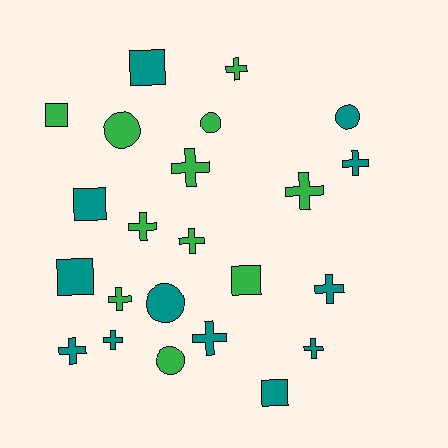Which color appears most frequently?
Teal, with 12 objects.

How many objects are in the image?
There are 23 objects.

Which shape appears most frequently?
Cross, with 12 objects.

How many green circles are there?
There are 3 green circles.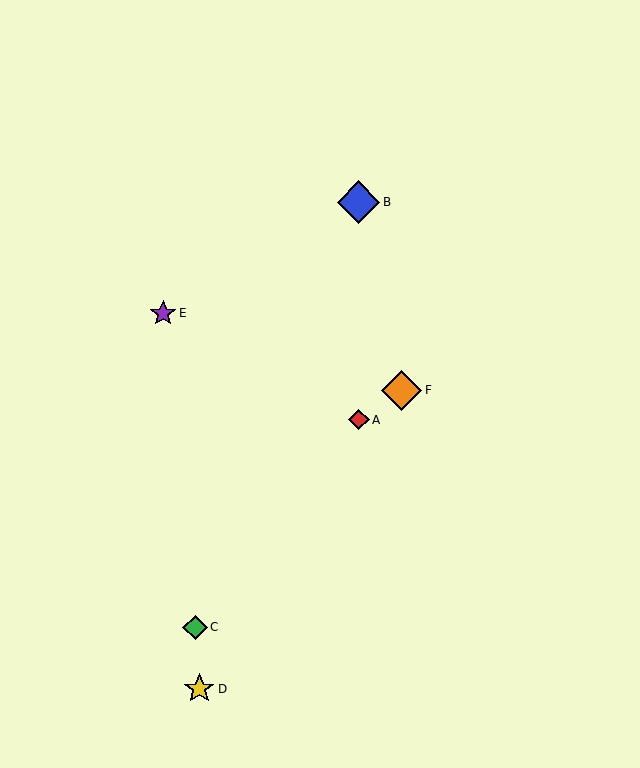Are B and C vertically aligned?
No, B is at x≈359 and C is at x≈195.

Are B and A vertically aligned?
Yes, both are at x≈359.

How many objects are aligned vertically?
2 objects (A, B) are aligned vertically.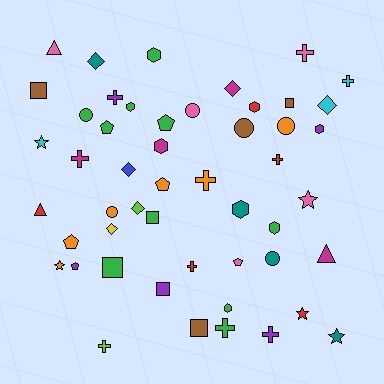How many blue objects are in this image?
There is 1 blue object.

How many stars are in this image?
There are 5 stars.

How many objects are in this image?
There are 50 objects.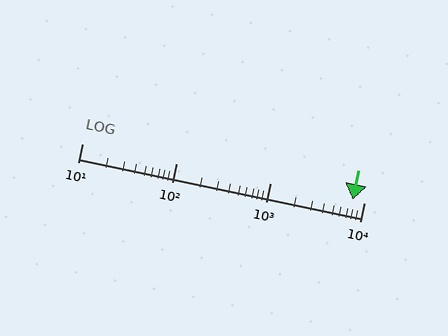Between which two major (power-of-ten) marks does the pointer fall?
The pointer is between 1000 and 10000.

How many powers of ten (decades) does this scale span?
The scale spans 3 decades, from 10 to 10000.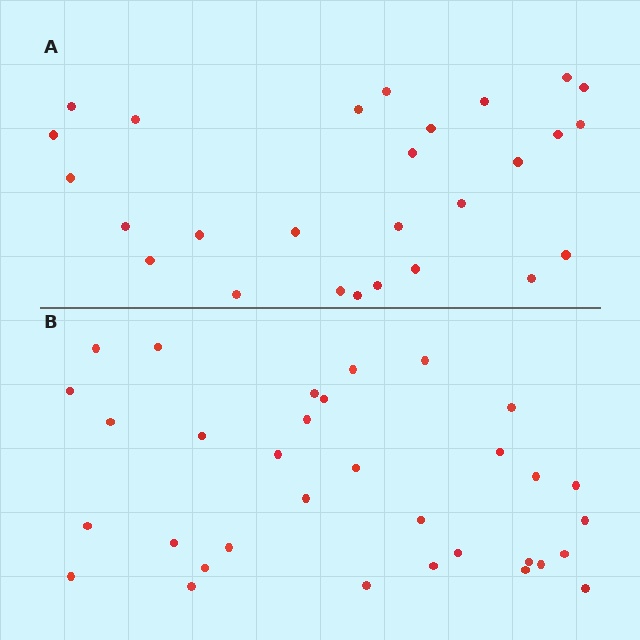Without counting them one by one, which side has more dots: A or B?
Region B (the bottom region) has more dots.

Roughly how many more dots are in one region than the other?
Region B has about 6 more dots than region A.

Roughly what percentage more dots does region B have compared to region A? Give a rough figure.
About 20% more.